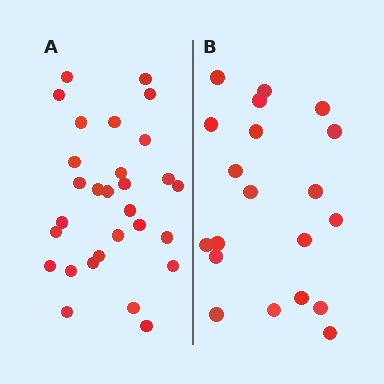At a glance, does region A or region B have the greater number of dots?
Region A (the left region) has more dots.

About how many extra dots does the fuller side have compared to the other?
Region A has roughly 8 or so more dots than region B.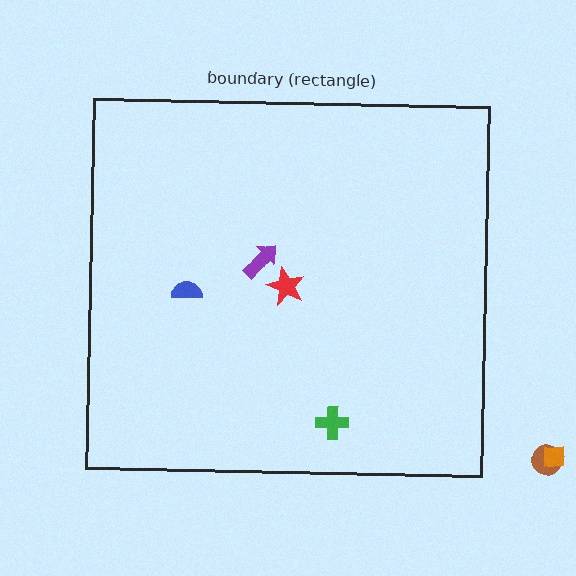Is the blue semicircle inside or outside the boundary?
Inside.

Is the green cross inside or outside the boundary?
Inside.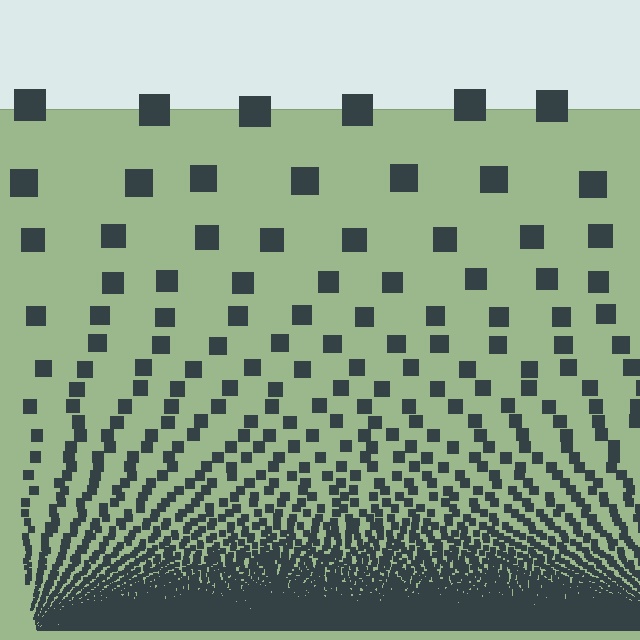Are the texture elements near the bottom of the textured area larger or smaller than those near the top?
Smaller. The gradient is inverted — elements near the bottom are smaller and denser.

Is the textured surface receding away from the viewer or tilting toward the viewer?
The surface appears to tilt toward the viewer. Texture elements get larger and sparser toward the top.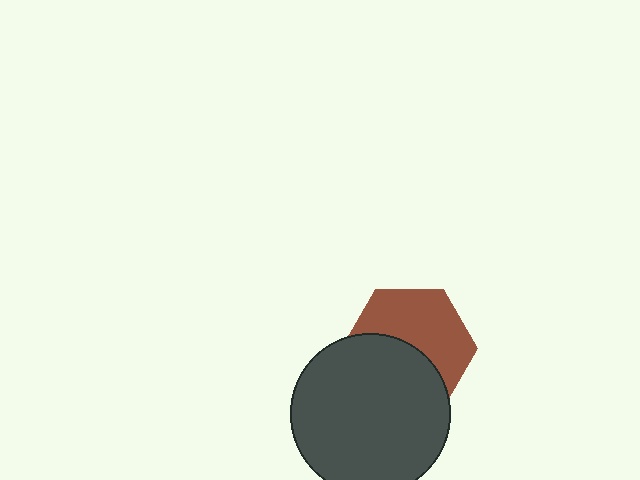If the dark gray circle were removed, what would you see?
You would see the complete brown hexagon.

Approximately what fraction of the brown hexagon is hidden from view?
Roughly 47% of the brown hexagon is hidden behind the dark gray circle.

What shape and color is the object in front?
The object in front is a dark gray circle.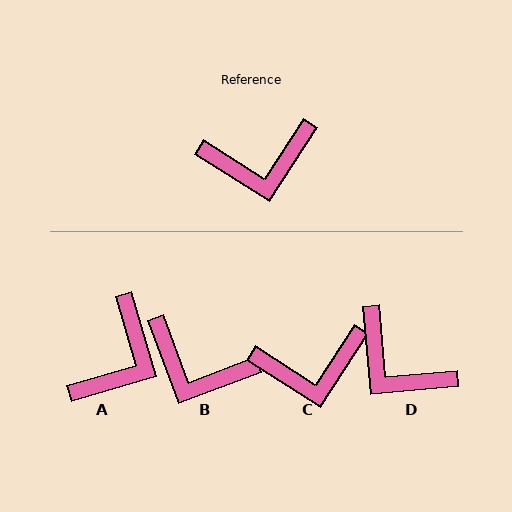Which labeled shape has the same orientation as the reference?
C.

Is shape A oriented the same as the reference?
No, it is off by about 49 degrees.